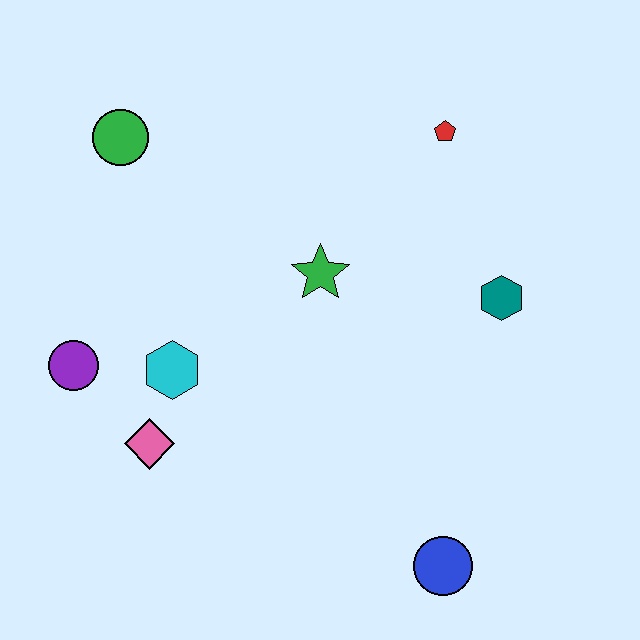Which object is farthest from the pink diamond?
The red pentagon is farthest from the pink diamond.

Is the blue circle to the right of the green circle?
Yes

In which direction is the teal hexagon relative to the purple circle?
The teal hexagon is to the right of the purple circle.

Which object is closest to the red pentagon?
The teal hexagon is closest to the red pentagon.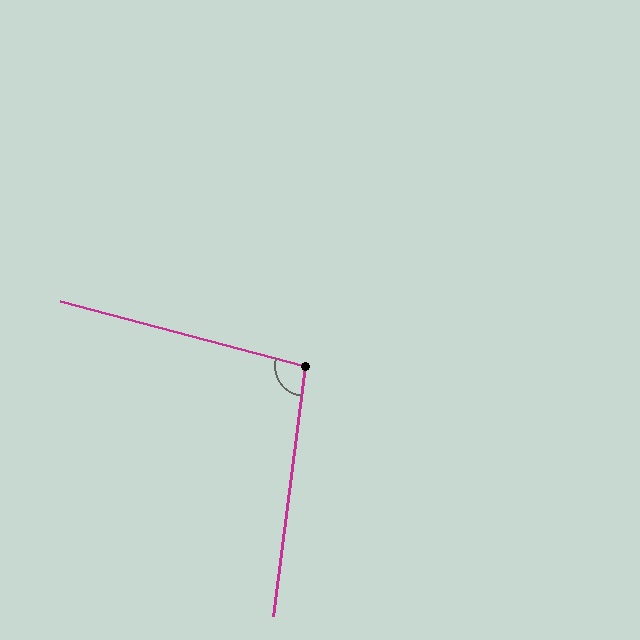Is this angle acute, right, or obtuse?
It is obtuse.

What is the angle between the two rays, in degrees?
Approximately 98 degrees.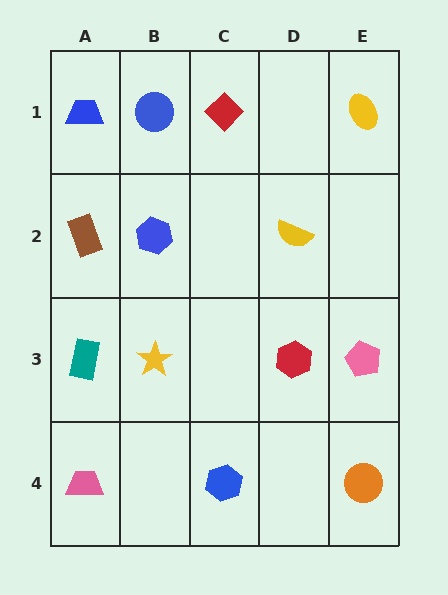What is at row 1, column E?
A yellow ellipse.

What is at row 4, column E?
An orange circle.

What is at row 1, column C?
A red diamond.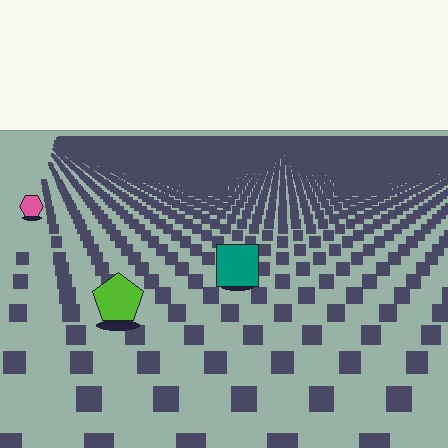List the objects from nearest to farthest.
From nearest to farthest: the lime pentagon, the teal square, the pink hexagon.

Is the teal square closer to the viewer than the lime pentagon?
No. The lime pentagon is closer — you can tell from the texture gradient: the ground texture is coarser near it.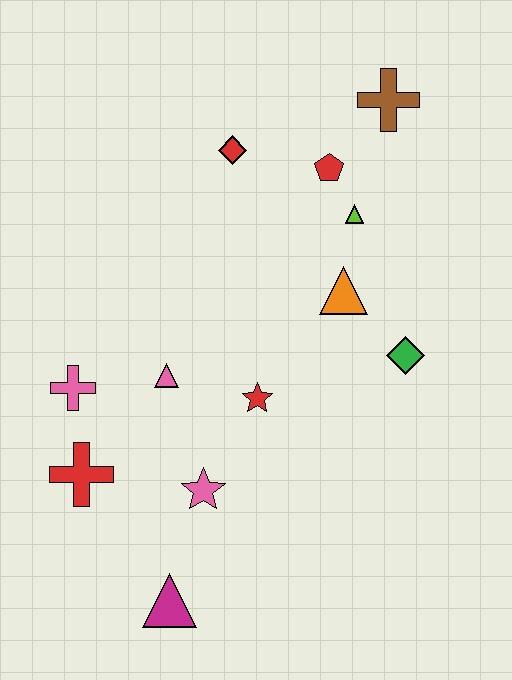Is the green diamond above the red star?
Yes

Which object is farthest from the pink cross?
The brown cross is farthest from the pink cross.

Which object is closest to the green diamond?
The orange triangle is closest to the green diamond.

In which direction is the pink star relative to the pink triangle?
The pink star is below the pink triangle.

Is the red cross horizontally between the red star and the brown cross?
No